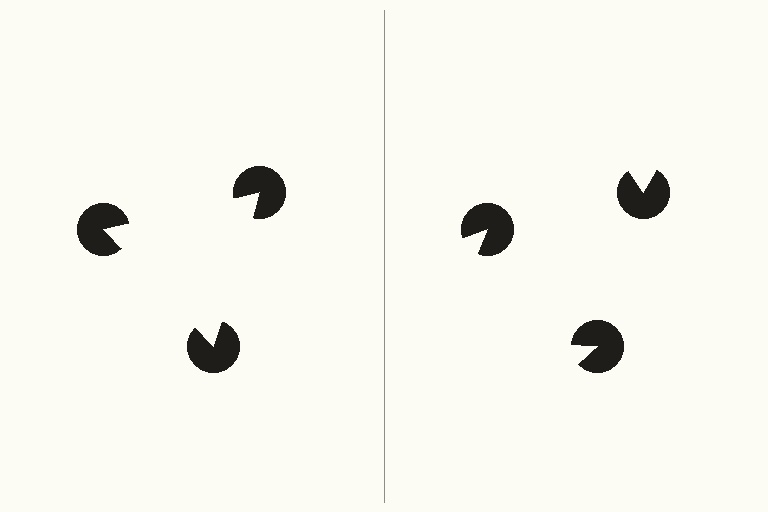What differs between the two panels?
The pac-man discs are positioned identically on both sides; only the wedge orientations differ. On the left they align to a triangle; on the right they are misaligned.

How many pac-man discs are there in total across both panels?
6 — 3 on each side.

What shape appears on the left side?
An illusory triangle.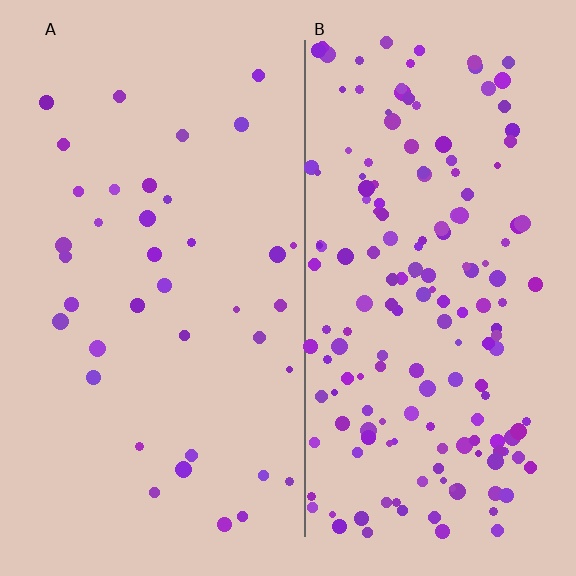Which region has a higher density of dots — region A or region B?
B (the right).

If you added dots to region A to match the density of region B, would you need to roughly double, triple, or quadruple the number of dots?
Approximately quadruple.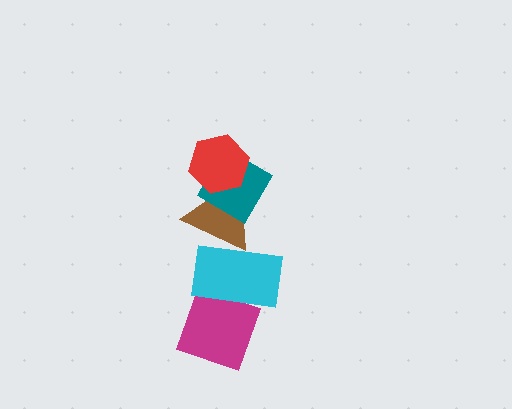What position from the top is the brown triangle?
The brown triangle is 3rd from the top.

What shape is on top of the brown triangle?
The teal diamond is on top of the brown triangle.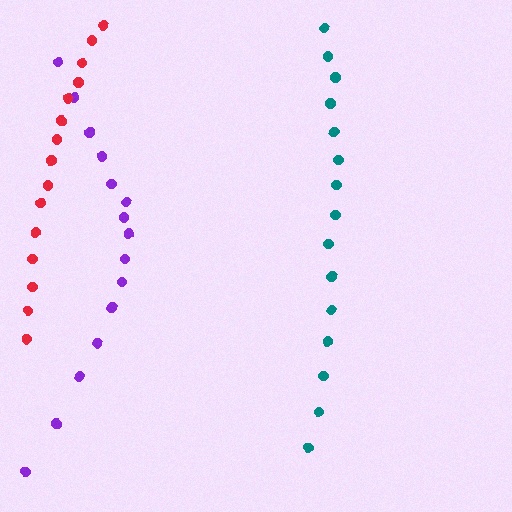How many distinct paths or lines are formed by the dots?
There are 3 distinct paths.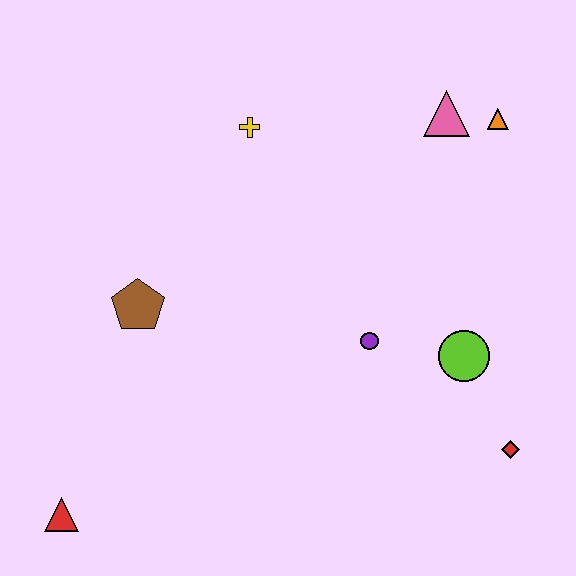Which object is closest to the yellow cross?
The pink triangle is closest to the yellow cross.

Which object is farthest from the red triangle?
The orange triangle is farthest from the red triangle.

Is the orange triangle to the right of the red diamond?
No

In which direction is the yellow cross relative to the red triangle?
The yellow cross is above the red triangle.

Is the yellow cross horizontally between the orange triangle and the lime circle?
No